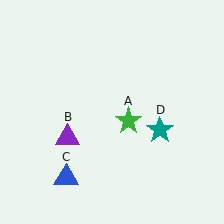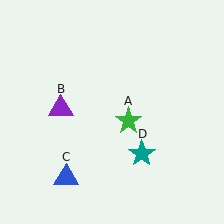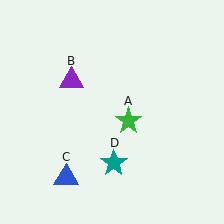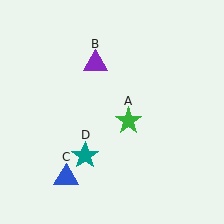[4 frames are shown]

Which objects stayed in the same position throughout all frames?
Green star (object A) and blue triangle (object C) remained stationary.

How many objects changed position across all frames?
2 objects changed position: purple triangle (object B), teal star (object D).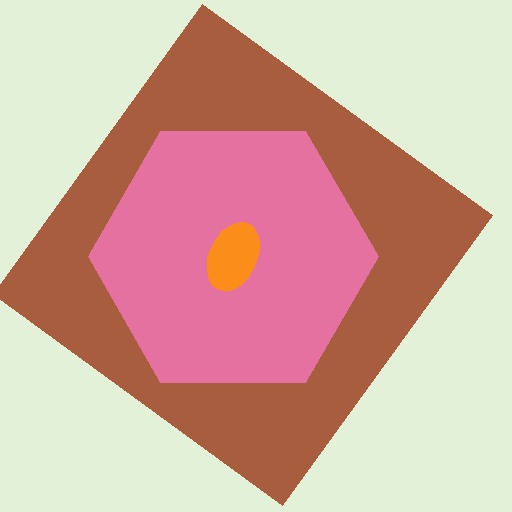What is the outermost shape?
The brown diamond.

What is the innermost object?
The orange ellipse.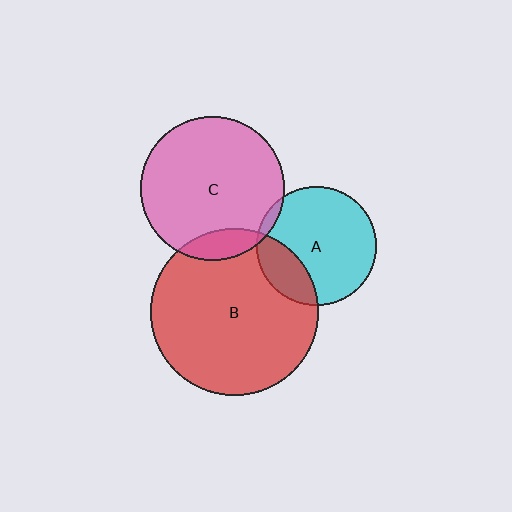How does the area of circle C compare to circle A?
Approximately 1.4 times.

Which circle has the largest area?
Circle B (red).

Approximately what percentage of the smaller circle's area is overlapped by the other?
Approximately 20%.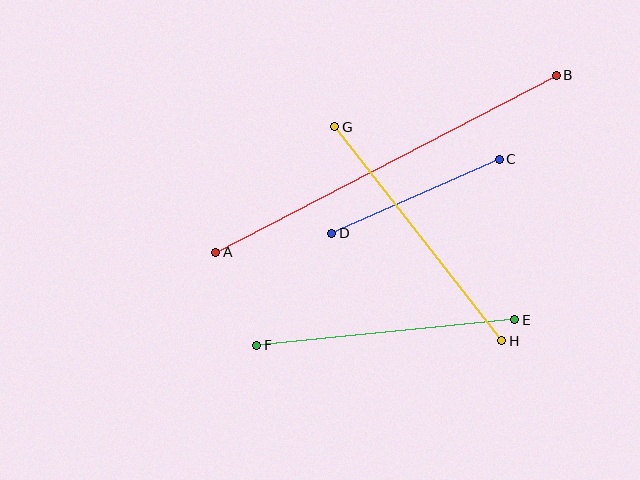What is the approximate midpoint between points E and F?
The midpoint is at approximately (386, 333) pixels.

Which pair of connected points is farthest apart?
Points A and B are farthest apart.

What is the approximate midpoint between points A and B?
The midpoint is at approximately (386, 164) pixels.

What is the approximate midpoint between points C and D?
The midpoint is at approximately (416, 196) pixels.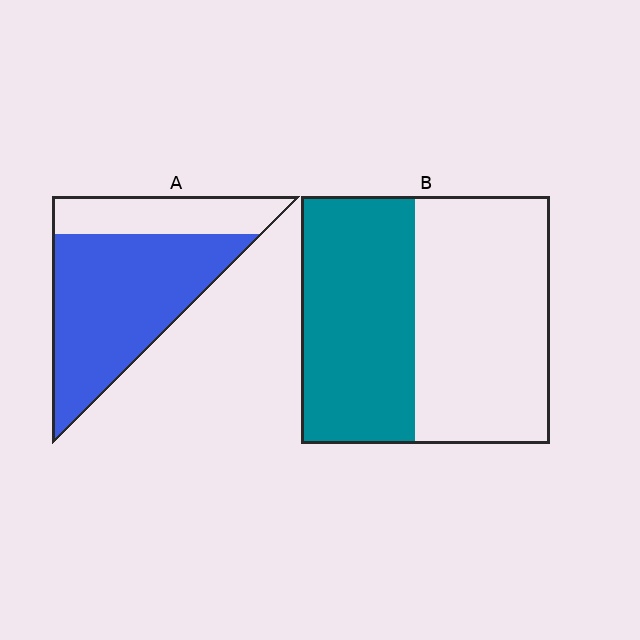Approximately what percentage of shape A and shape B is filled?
A is approximately 70% and B is approximately 45%.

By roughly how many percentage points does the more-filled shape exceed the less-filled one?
By roughly 25 percentage points (A over B).